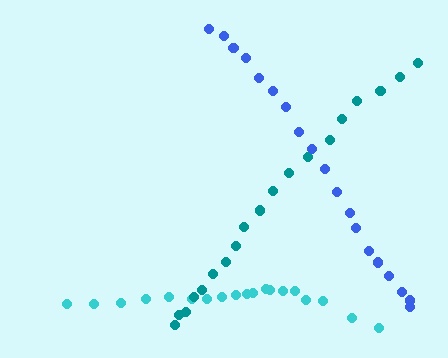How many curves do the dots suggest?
There are 3 distinct paths.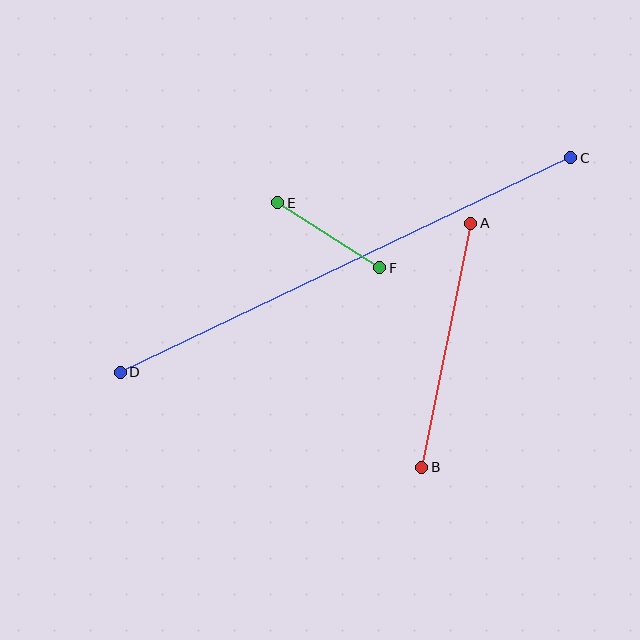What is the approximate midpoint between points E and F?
The midpoint is at approximately (329, 235) pixels.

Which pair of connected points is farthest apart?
Points C and D are farthest apart.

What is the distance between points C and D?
The distance is approximately 499 pixels.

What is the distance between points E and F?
The distance is approximately 121 pixels.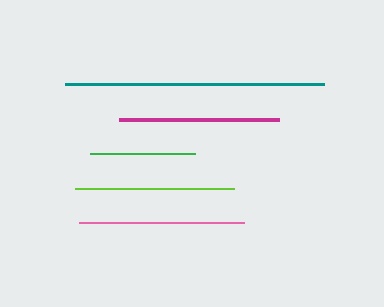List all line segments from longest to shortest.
From longest to shortest: teal, pink, magenta, lime, green.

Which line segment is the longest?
The teal line is the longest at approximately 259 pixels.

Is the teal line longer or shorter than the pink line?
The teal line is longer than the pink line.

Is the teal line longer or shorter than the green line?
The teal line is longer than the green line.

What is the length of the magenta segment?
The magenta segment is approximately 160 pixels long.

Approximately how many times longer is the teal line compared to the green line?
The teal line is approximately 2.5 times the length of the green line.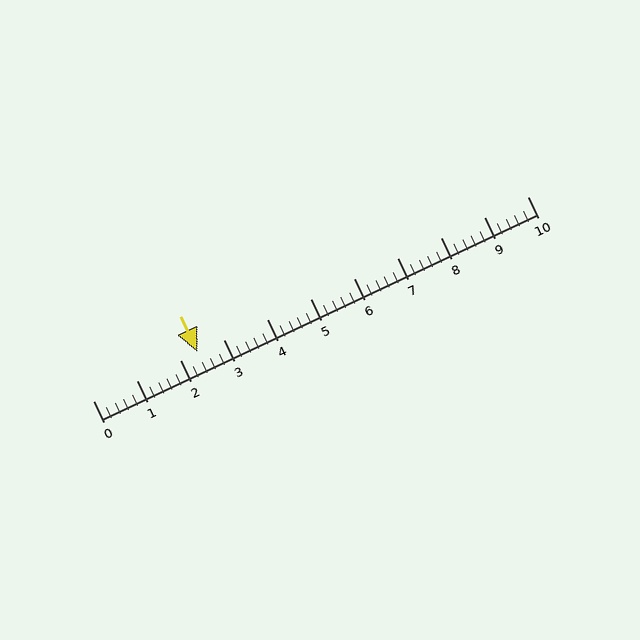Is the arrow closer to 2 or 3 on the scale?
The arrow is closer to 2.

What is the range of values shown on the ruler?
The ruler shows values from 0 to 10.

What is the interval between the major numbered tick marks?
The major tick marks are spaced 1 units apart.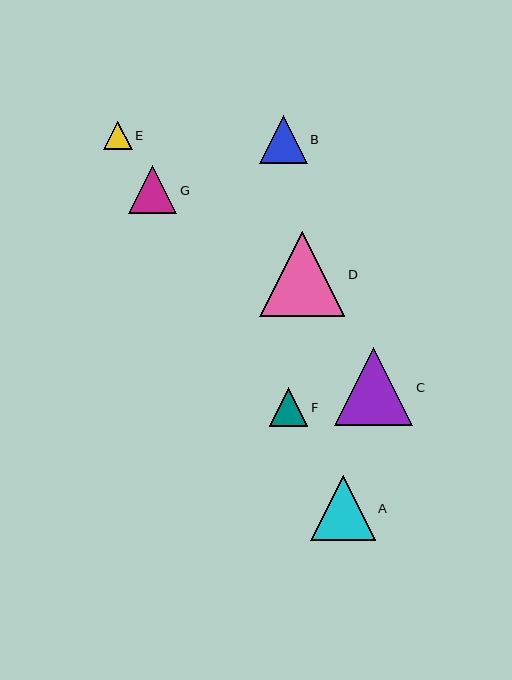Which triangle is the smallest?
Triangle E is the smallest with a size of approximately 29 pixels.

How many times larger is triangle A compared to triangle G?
Triangle A is approximately 1.3 times the size of triangle G.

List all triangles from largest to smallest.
From largest to smallest: D, C, A, G, B, F, E.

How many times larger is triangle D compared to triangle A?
Triangle D is approximately 1.3 times the size of triangle A.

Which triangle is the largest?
Triangle D is the largest with a size of approximately 85 pixels.